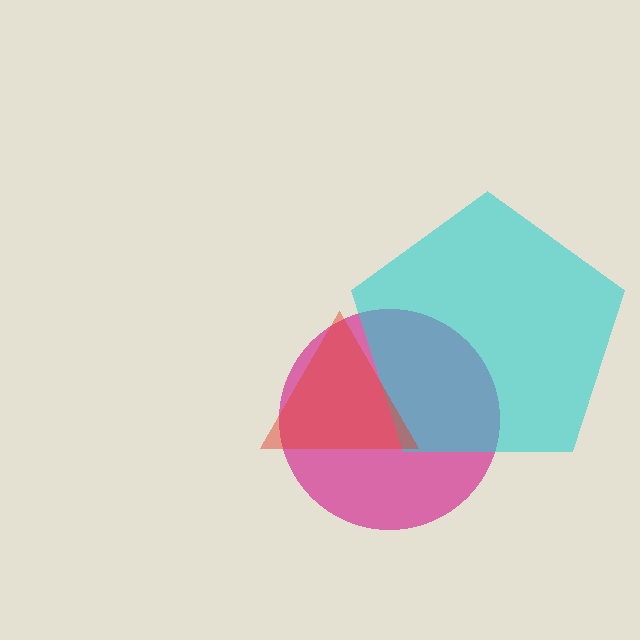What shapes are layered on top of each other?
The layered shapes are: a magenta circle, a cyan pentagon, a red triangle.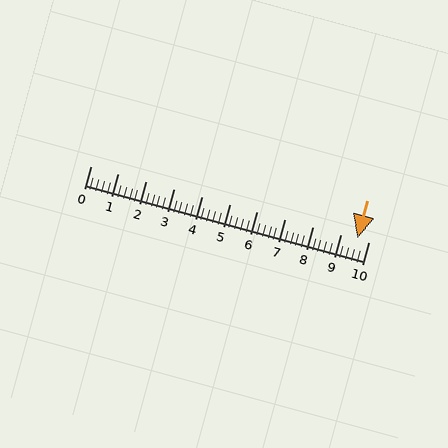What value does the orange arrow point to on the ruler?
The orange arrow points to approximately 9.6.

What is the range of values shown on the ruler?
The ruler shows values from 0 to 10.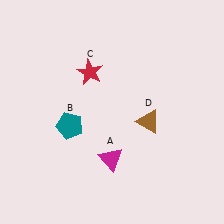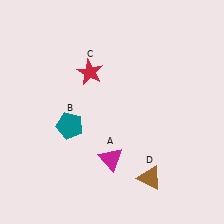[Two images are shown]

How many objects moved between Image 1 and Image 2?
1 object moved between the two images.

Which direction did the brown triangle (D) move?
The brown triangle (D) moved down.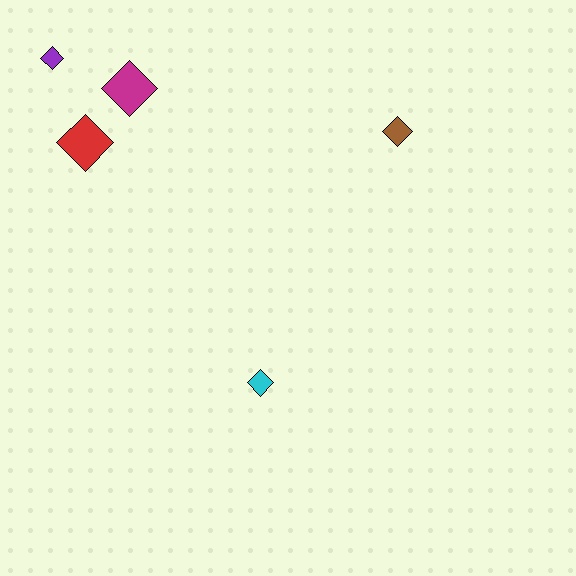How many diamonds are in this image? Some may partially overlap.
There are 5 diamonds.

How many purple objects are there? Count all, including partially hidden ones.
There is 1 purple object.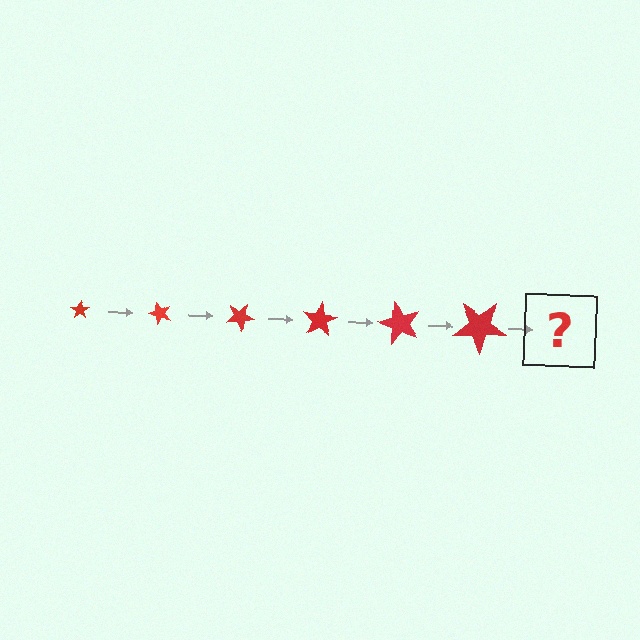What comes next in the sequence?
The next element should be a star, larger than the previous one and rotated 300 degrees from the start.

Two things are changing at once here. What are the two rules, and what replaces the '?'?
The two rules are that the star grows larger each step and it rotates 50 degrees each step. The '?' should be a star, larger than the previous one and rotated 300 degrees from the start.